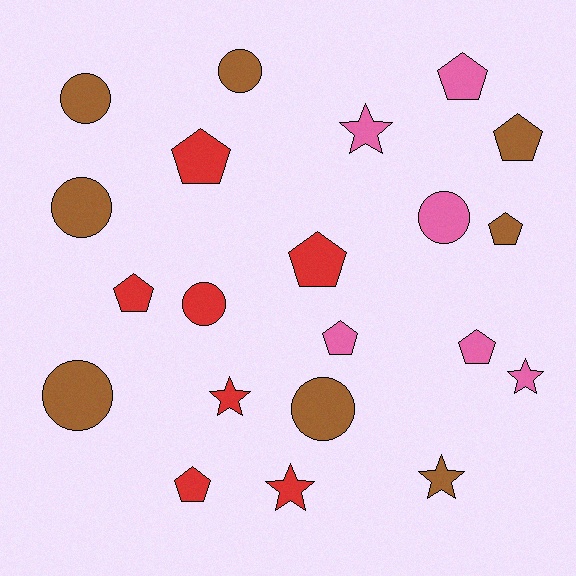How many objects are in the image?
There are 21 objects.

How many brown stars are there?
There is 1 brown star.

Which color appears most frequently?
Brown, with 8 objects.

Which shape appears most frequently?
Pentagon, with 9 objects.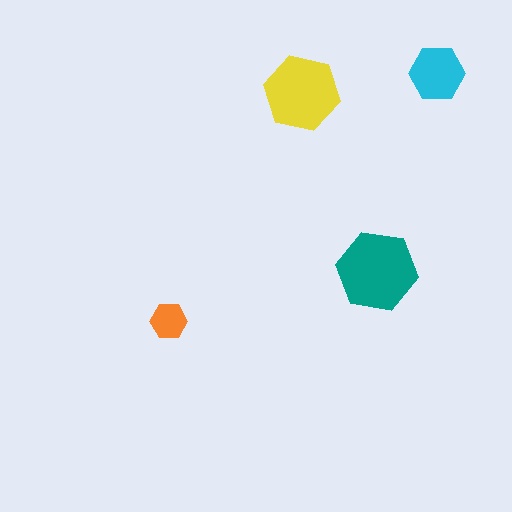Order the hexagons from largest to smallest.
the teal one, the yellow one, the cyan one, the orange one.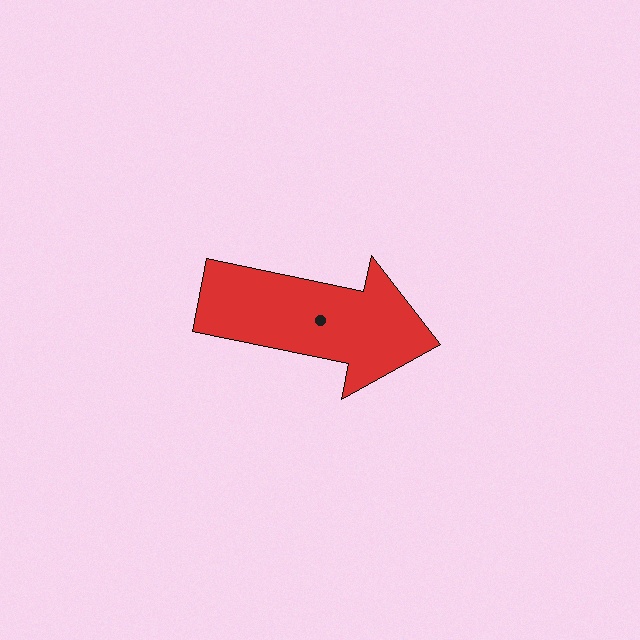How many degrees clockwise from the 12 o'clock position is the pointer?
Approximately 102 degrees.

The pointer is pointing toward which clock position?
Roughly 3 o'clock.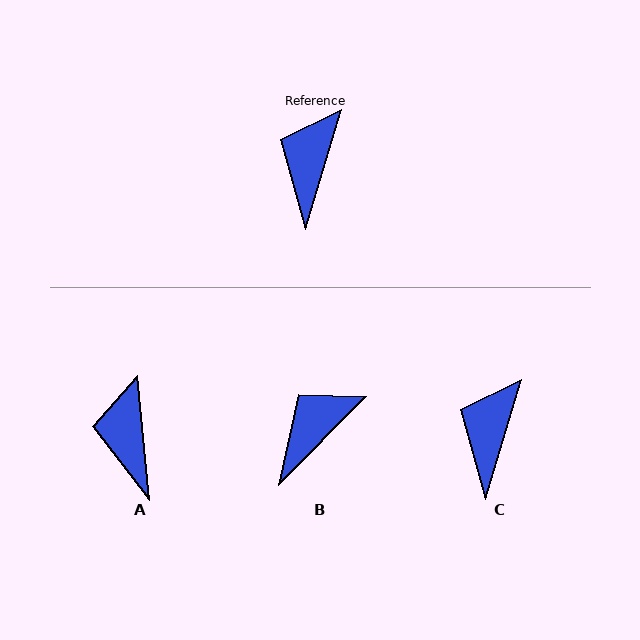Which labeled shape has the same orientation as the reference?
C.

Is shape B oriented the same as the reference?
No, it is off by about 28 degrees.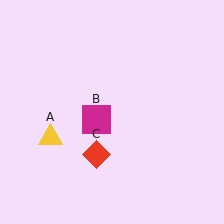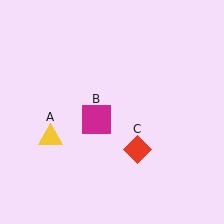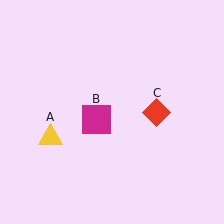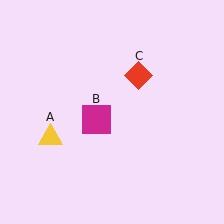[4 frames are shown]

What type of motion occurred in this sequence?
The red diamond (object C) rotated counterclockwise around the center of the scene.